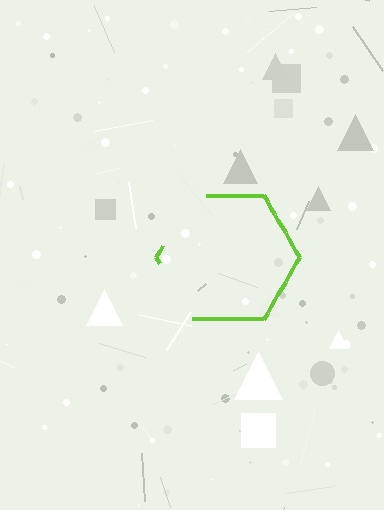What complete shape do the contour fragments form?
The contour fragments form a hexagon.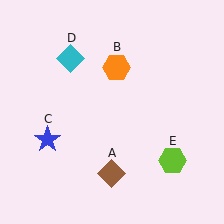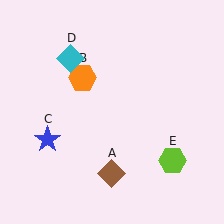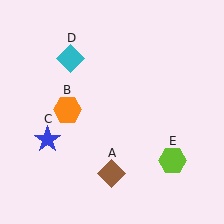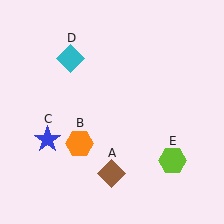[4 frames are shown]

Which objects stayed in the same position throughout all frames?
Brown diamond (object A) and blue star (object C) and cyan diamond (object D) and lime hexagon (object E) remained stationary.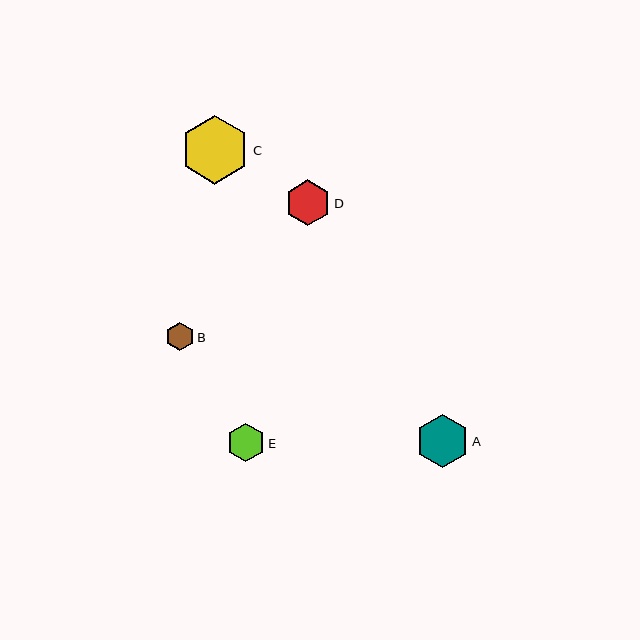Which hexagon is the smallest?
Hexagon B is the smallest with a size of approximately 28 pixels.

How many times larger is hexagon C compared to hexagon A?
Hexagon C is approximately 1.3 times the size of hexagon A.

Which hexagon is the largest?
Hexagon C is the largest with a size of approximately 69 pixels.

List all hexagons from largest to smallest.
From largest to smallest: C, A, D, E, B.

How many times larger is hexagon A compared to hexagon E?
Hexagon A is approximately 1.4 times the size of hexagon E.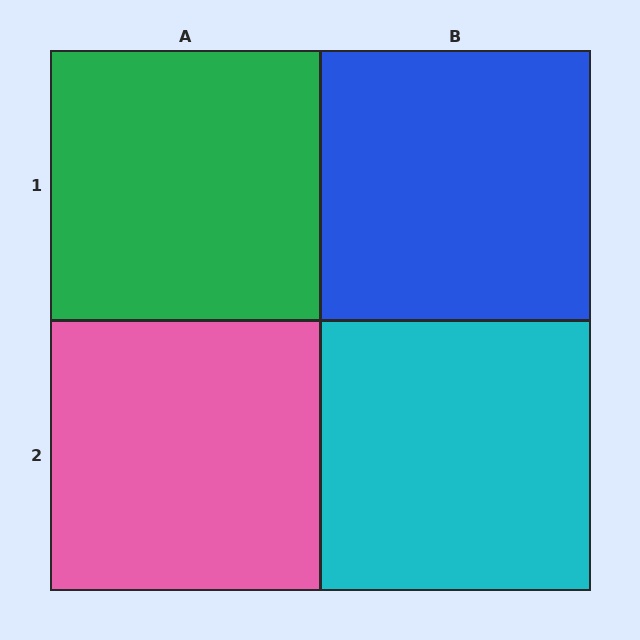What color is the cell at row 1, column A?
Green.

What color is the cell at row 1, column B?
Blue.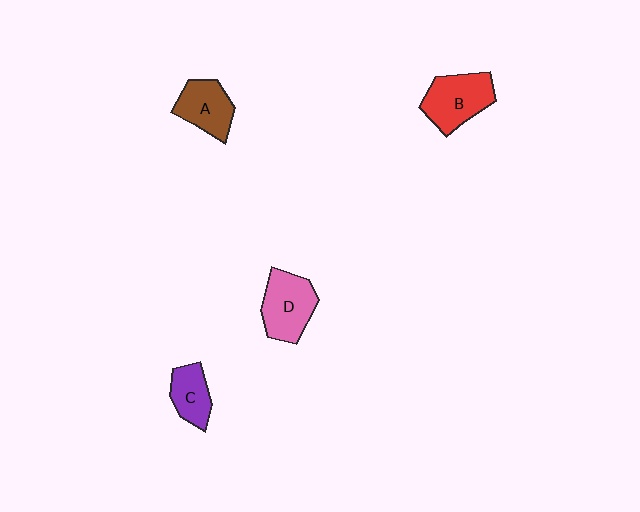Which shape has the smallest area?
Shape C (purple).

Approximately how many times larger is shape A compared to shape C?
Approximately 1.2 times.